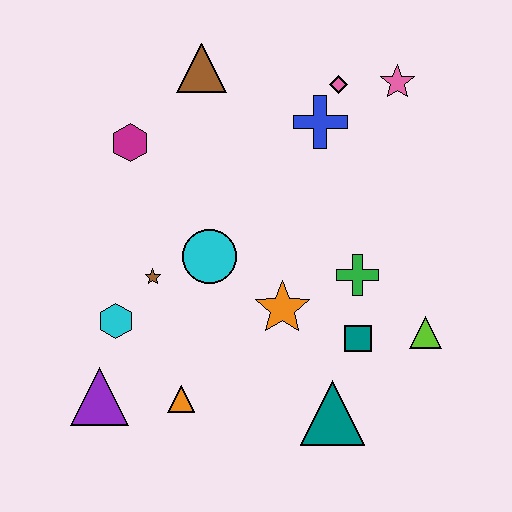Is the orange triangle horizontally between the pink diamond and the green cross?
No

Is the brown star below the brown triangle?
Yes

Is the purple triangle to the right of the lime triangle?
No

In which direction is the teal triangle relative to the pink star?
The teal triangle is below the pink star.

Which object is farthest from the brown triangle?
The teal triangle is farthest from the brown triangle.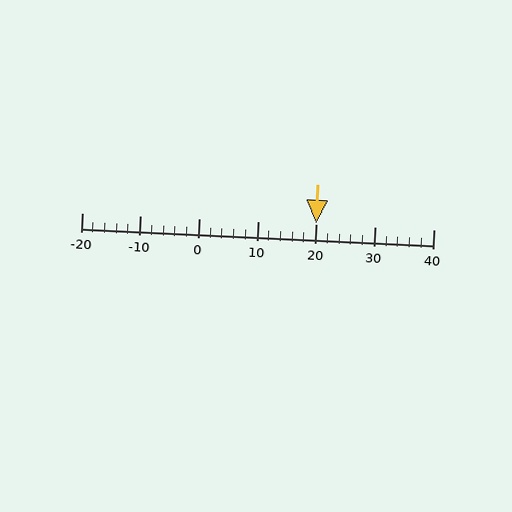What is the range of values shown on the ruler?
The ruler shows values from -20 to 40.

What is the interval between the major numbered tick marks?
The major tick marks are spaced 10 units apart.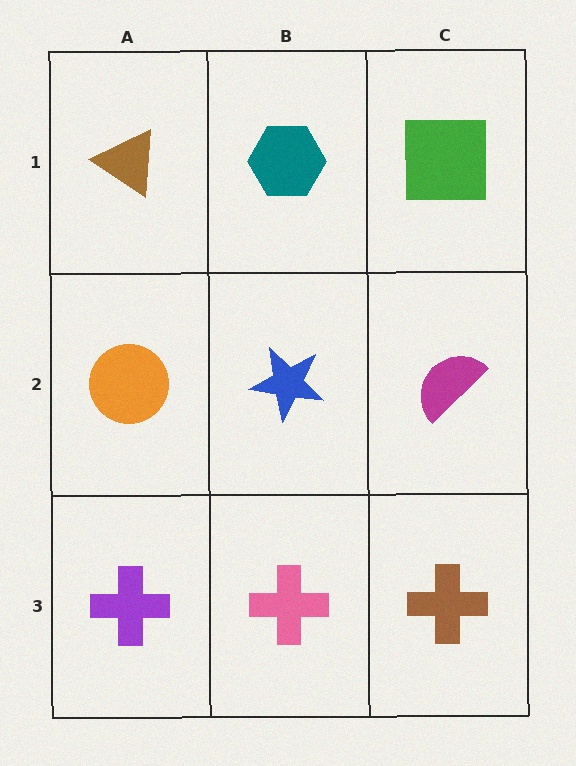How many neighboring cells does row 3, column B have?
3.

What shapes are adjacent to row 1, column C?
A magenta semicircle (row 2, column C), a teal hexagon (row 1, column B).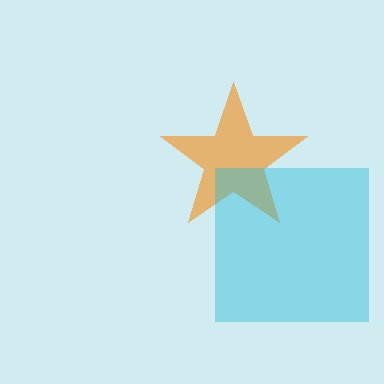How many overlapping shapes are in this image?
There are 2 overlapping shapes in the image.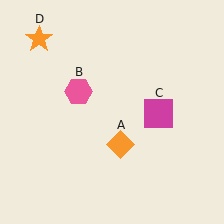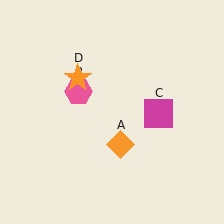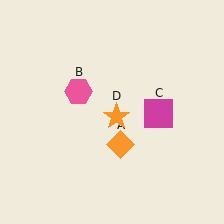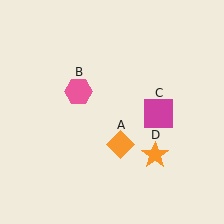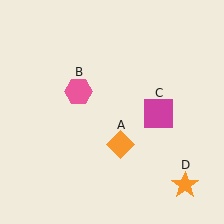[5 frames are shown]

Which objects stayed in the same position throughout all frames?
Orange diamond (object A) and pink hexagon (object B) and magenta square (object C) remained stationary.